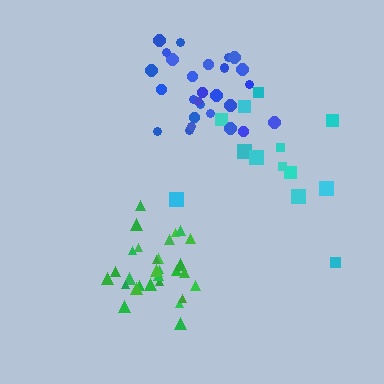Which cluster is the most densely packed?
Green.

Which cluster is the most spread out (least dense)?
Cyan.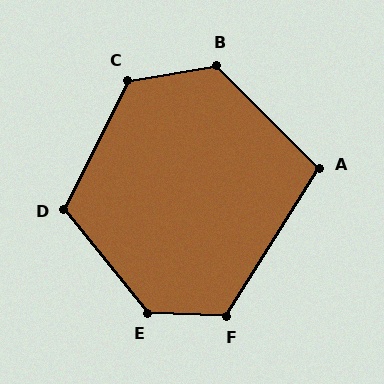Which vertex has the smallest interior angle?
A, at approximately 103 degrees.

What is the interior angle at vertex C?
Approximately 126 degrees (obtuse).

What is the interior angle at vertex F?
Approximately 120 degrees (obtuse).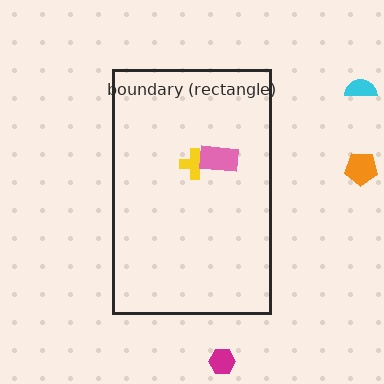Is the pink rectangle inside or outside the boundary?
Inside.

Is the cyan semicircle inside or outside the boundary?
Outside.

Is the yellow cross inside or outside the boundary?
Inside.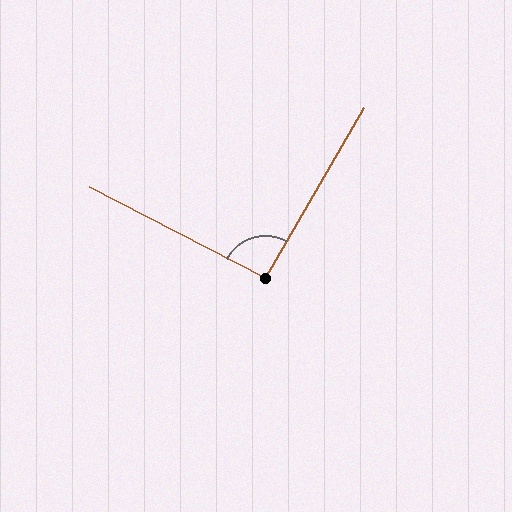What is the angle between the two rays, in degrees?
Approximately 92 degrees.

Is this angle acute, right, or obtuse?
It is approximately a right angle.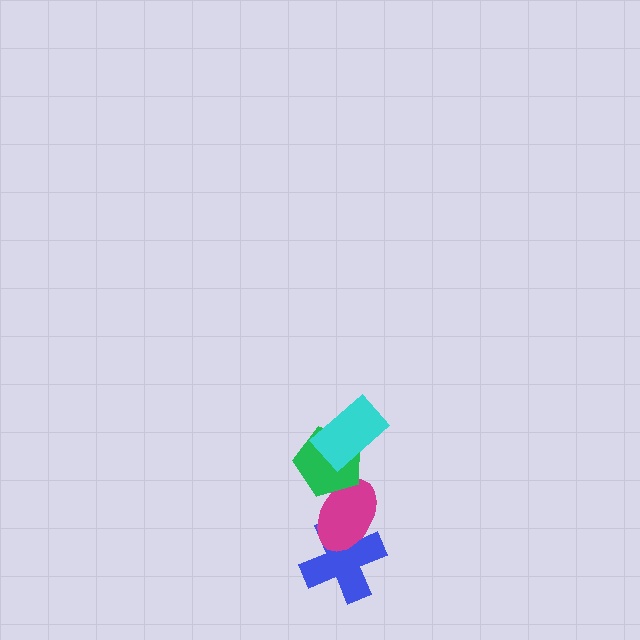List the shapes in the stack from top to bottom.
From top to bottom: the cyan rectangle, the green pentagon, the magenta ellipse, the blue cross.